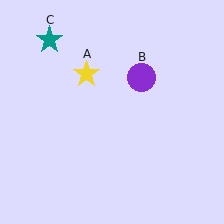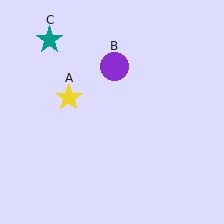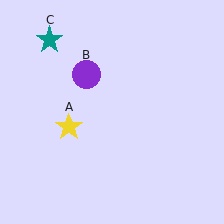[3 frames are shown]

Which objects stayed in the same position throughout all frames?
Teal star (object C) remained stationary.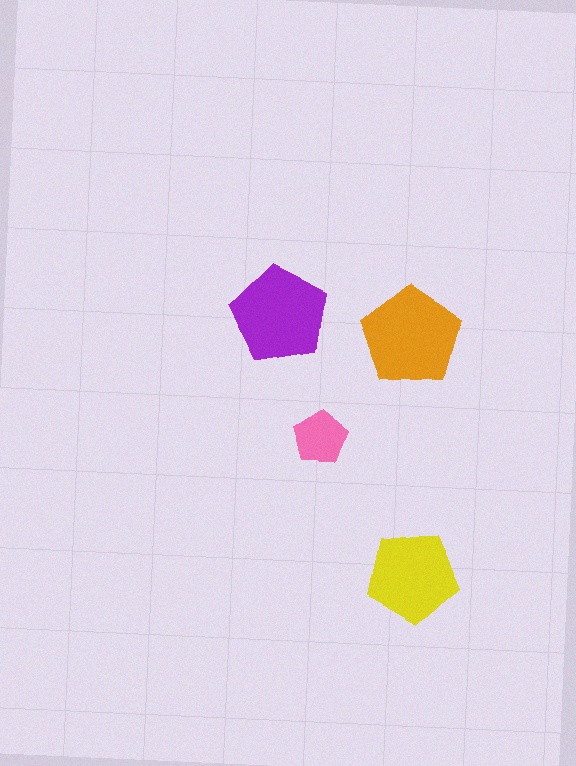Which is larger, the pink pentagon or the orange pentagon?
The orange one.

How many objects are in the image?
There are 4 objects in the image.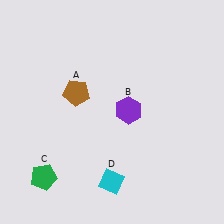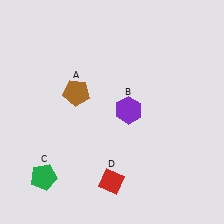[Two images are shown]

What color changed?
The diamond (D) changed from cyan in Image 1 to red in Image 2.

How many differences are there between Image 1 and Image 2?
There is 1 difference between the two images.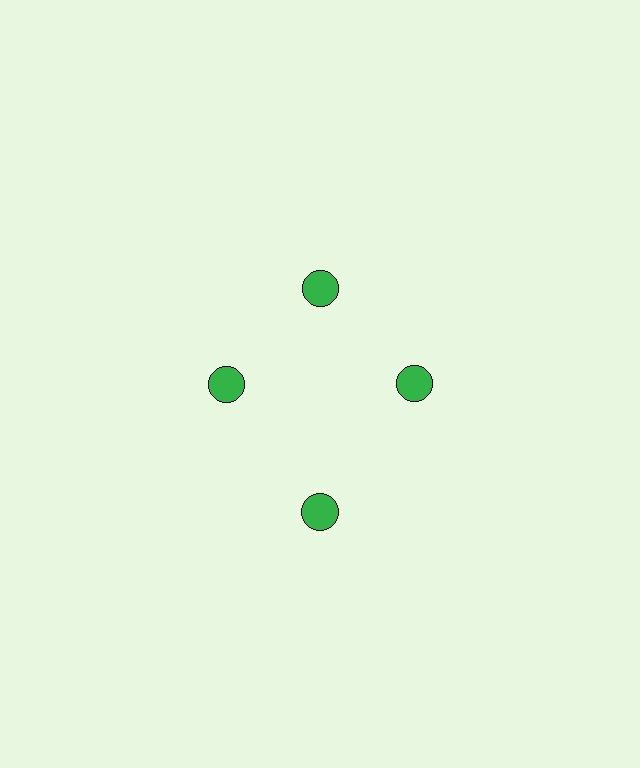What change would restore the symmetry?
The symmetry would be restored by moving it inward, back onto the ring so that all 4 circles sit at equal angles and equal distance from the center.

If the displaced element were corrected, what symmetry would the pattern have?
It would have 4-fold rotational symmetry — the pattern would map onto itself every 90 degrees.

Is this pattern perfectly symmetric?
No. The 4 green circles are arranged in a ring, but one element near the 6 o'clock position is pushed outward from the center, breaking the 4-fold rotational symmetry.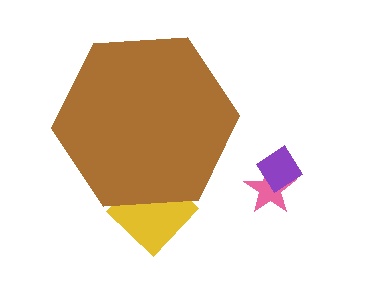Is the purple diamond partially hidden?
No, the purple diamond is fully visible.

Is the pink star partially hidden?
No, the pink star is fully visible.